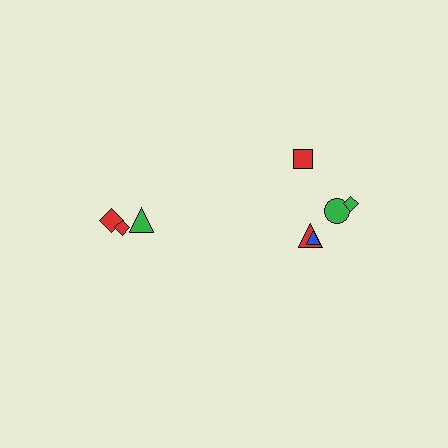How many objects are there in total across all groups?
There are 8 objects.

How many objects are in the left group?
There are 3 objects.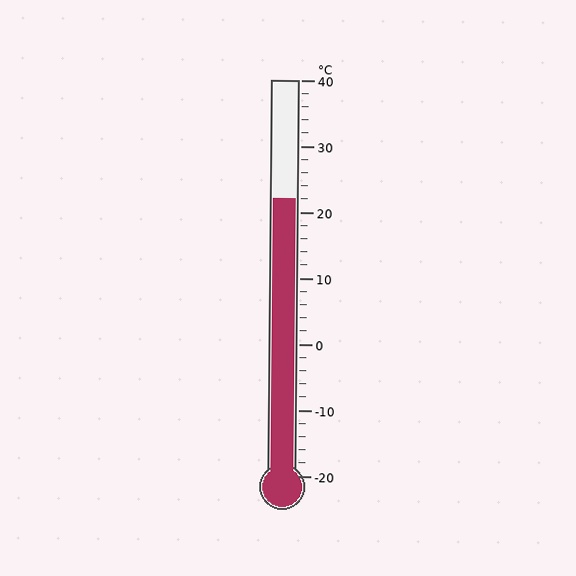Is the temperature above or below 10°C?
The temperature is above 10°C.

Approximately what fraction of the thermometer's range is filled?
The thermometer is filled to approximately 70% of its range.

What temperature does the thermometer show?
The thermometer shows approximately 22°C.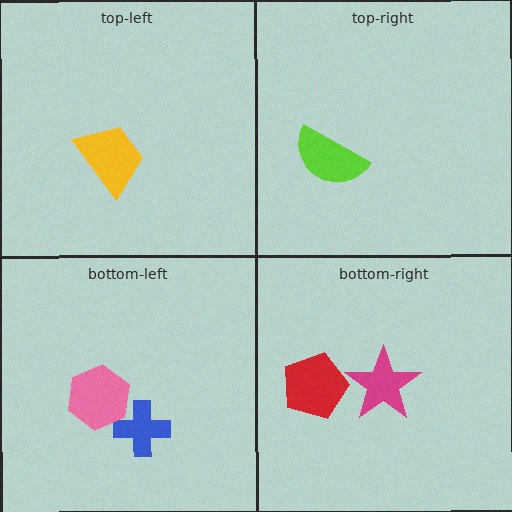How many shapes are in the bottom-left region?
2.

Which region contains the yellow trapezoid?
The top-left region.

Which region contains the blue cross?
The bottom-left region.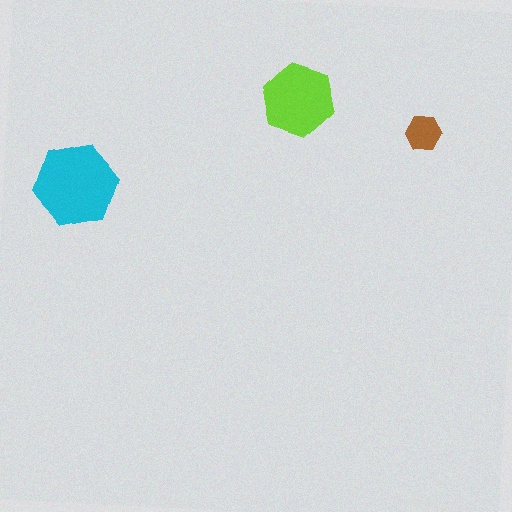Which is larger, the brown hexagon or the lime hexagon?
The lime one.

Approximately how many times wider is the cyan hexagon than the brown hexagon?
About 2.5 times wider.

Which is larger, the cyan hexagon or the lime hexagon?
The cyan one.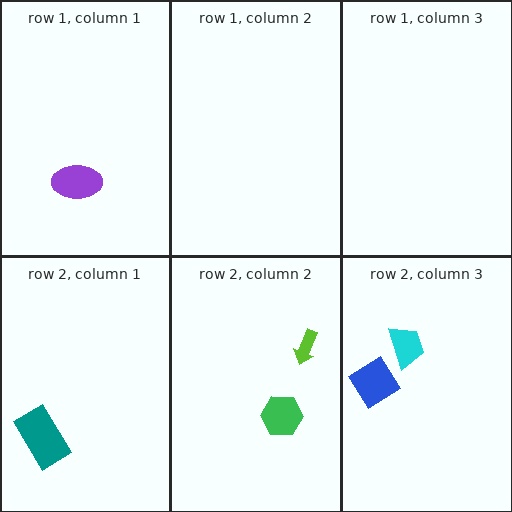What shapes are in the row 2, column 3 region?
The blue diamond, the cyan trapezoid.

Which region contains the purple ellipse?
The row 1, column 1 region.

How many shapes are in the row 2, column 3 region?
2.